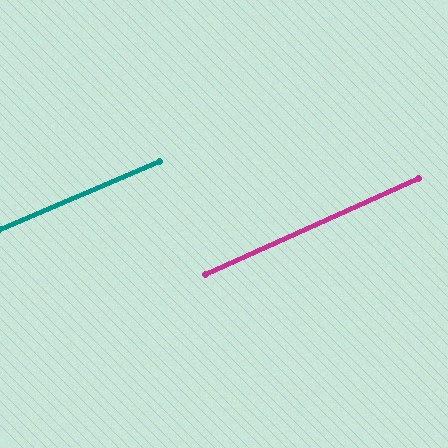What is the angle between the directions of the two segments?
Approximately 1 degree.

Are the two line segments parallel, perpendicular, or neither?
Parallel — their directions differ by only 1.4°.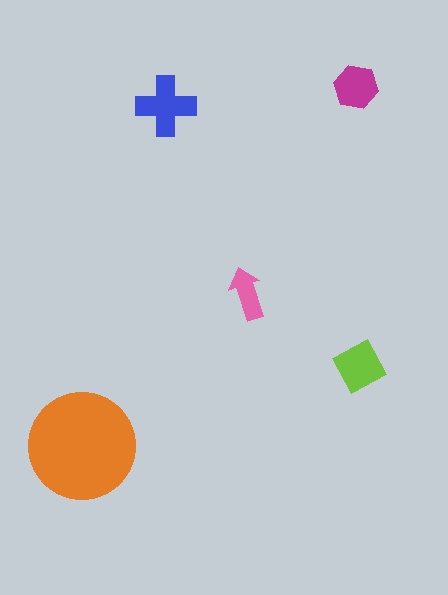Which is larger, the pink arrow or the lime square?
The lime square.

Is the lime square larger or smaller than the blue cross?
Smaller.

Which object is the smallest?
The pink arrow.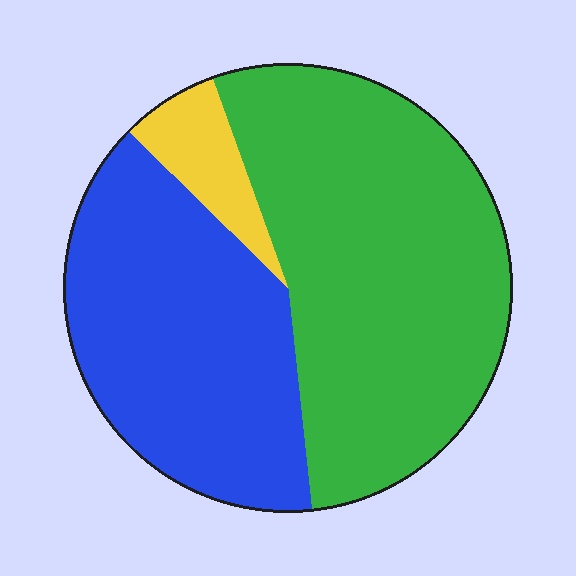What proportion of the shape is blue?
Blue covers 39% of the shape.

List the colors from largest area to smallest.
From largest to smallest: green, blue, yellow.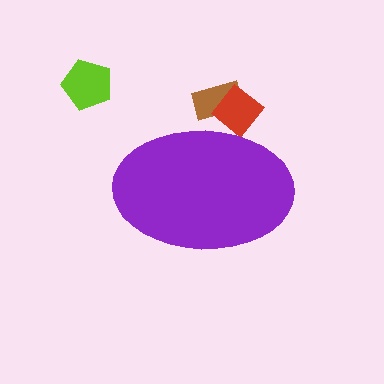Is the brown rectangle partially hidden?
Yes, the brown rectangle is partially hidden behind the purple ellipse.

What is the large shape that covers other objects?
A purple ellipse.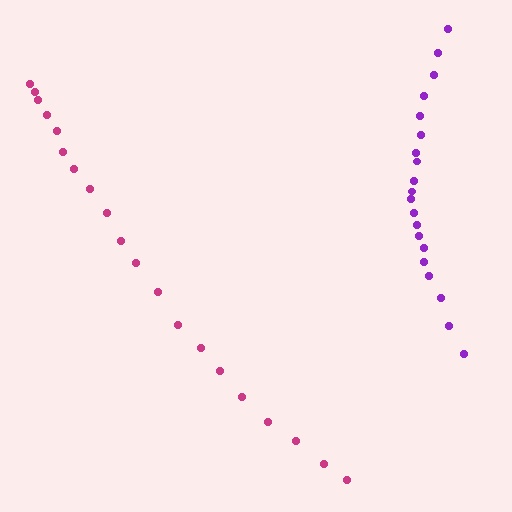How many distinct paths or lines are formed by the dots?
There are 2 distinct paths.